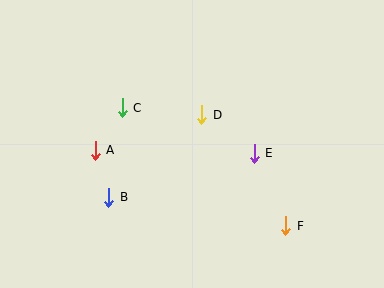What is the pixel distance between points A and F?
The distance between A and F is 205 pixels.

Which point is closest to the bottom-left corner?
Point B is closest to the bottom-left corner.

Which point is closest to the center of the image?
Point D at (202, 115) is closest to the center.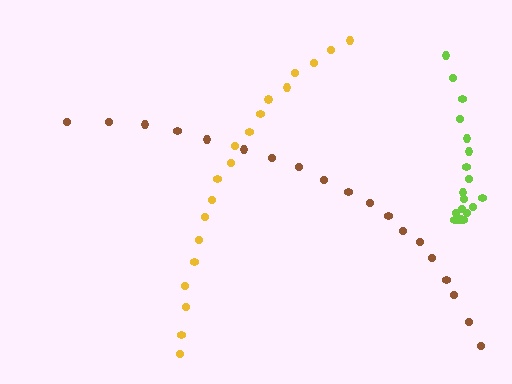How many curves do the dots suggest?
There are 3 distinct paths.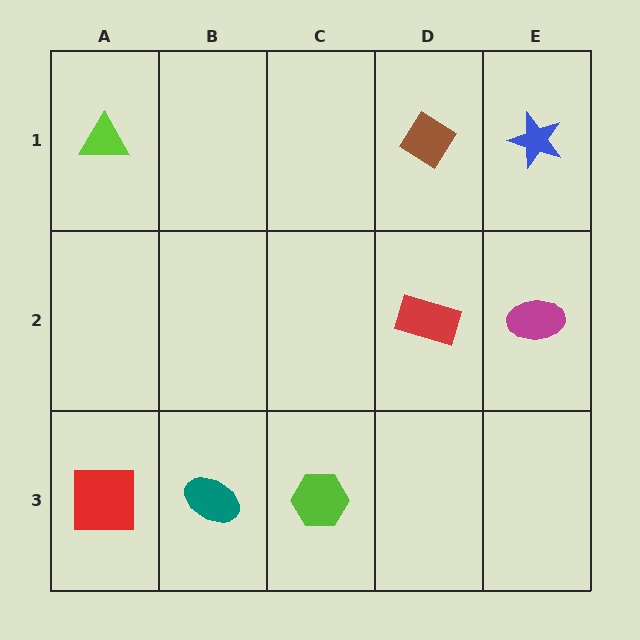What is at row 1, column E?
A blue star.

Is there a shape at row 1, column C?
No, that cell is empty.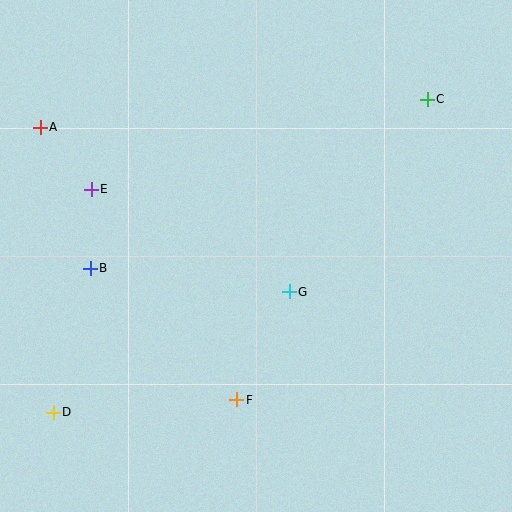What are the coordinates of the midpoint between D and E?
The midpoint between D and E is at (72, 301).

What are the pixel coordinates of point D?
Point D is at (53, 412).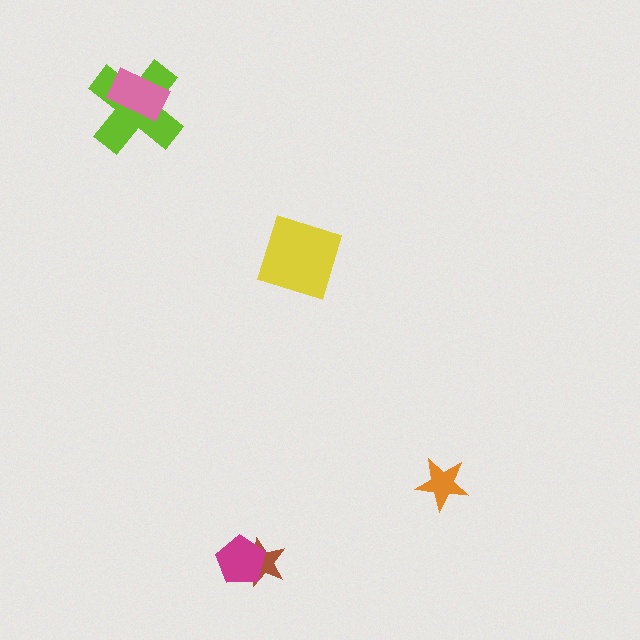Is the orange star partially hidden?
No, no other shape covers it.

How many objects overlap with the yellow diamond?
0 objects overlap with the yellow diamond.